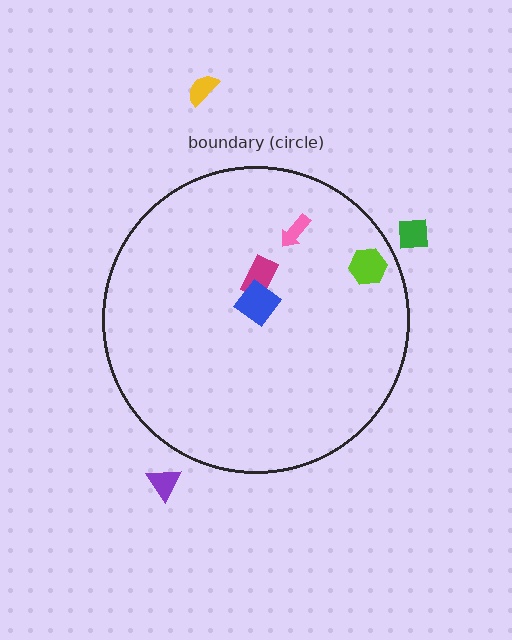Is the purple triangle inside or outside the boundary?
Outside.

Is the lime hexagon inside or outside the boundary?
Inside.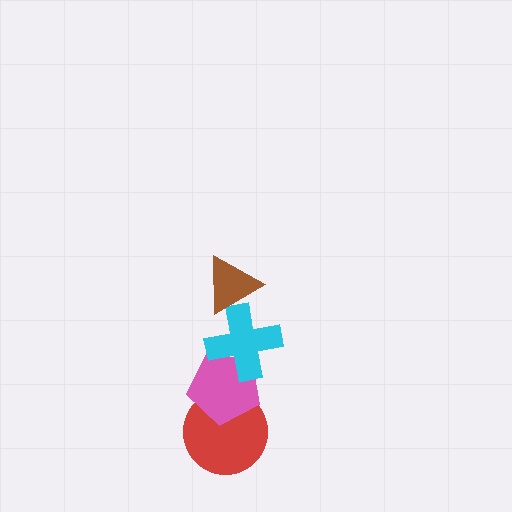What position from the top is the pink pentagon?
The pink pentagon is 3rd from the top.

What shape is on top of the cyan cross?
The brown triangle is on top of the cyan cross.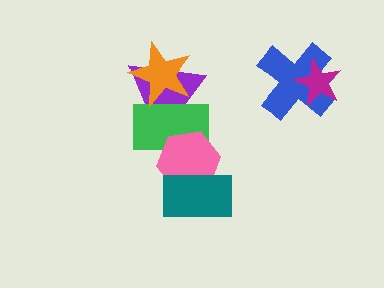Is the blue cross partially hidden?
Yes, it is partially covered by another shape.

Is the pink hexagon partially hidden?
Yes, it is partially covered by another shape.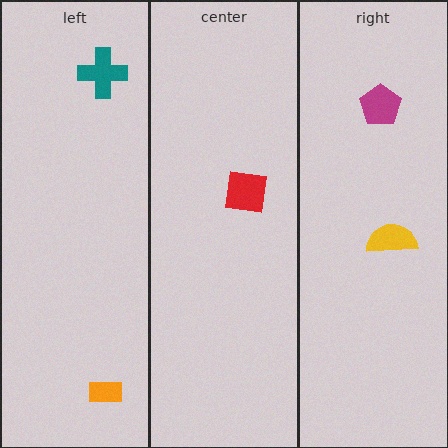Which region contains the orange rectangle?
The left region.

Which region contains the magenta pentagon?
The right region.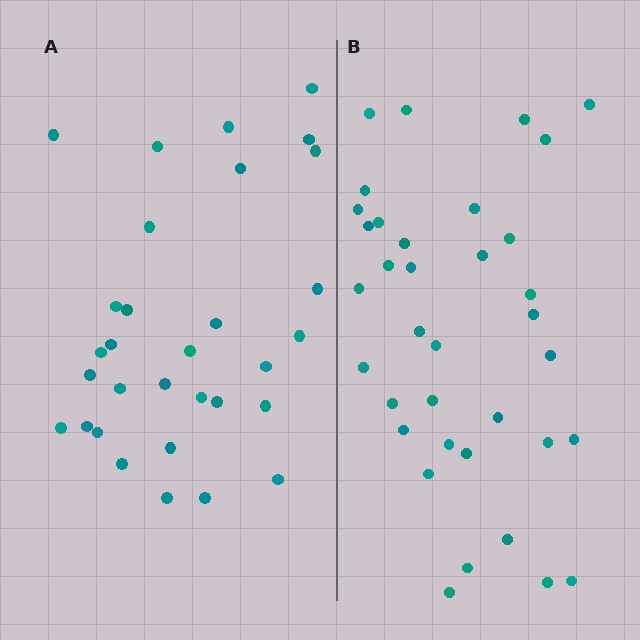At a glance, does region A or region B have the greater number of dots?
Region B (the right region) has more dots.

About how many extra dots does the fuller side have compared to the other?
Region B has about 5 more dots than region A.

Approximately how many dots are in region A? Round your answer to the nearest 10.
About 30 dots. (The exact count is 31, which rounds to 30.)